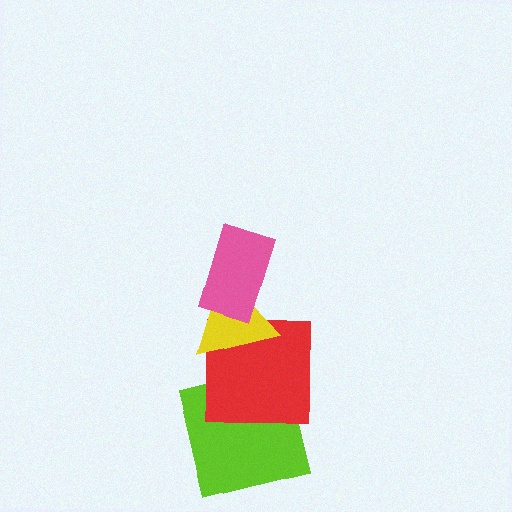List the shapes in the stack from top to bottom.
From top to bottom: the pink rectangle, the yellow triangle, the red square, the lime square.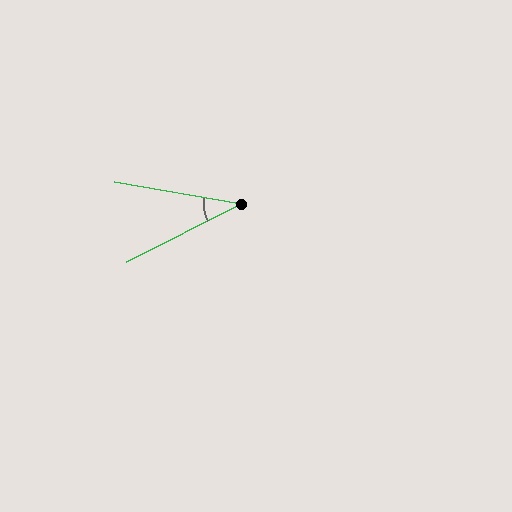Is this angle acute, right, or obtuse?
It is acute.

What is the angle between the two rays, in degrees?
Approximately 37 degrees.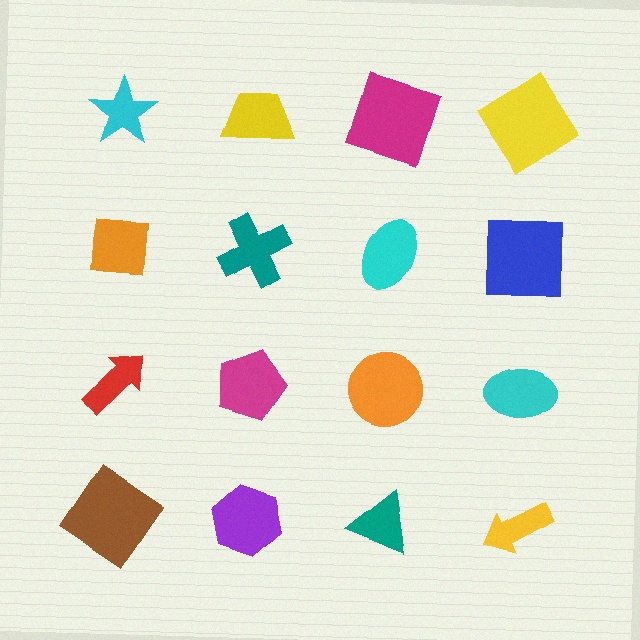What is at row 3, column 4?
A cyan ellipse.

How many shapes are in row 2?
4 shapes.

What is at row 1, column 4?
A yellow diamond.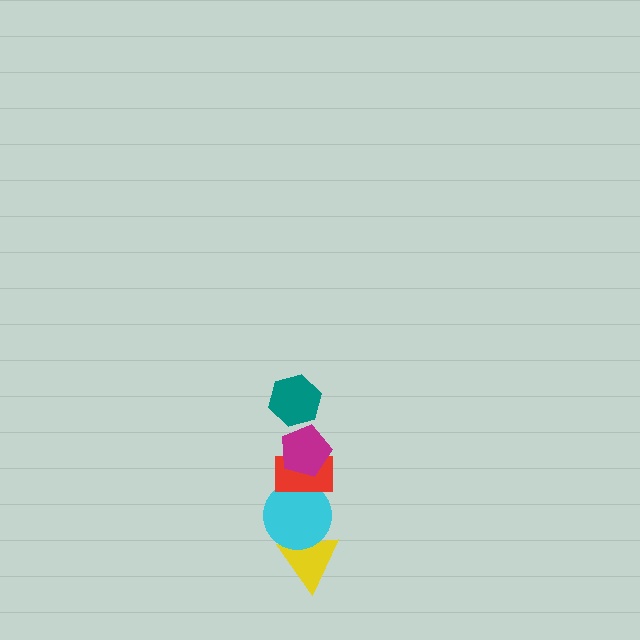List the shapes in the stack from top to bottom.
From top to bottom: the teal hexagon, the magenta pentagon, the red rectangle, the cyan circle, the yellow triangle.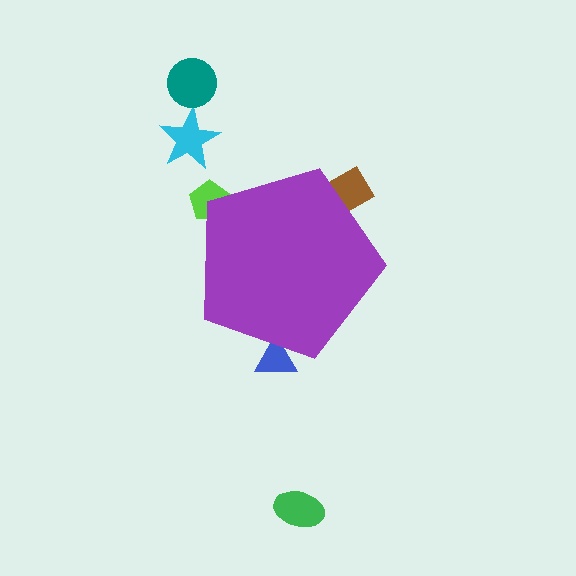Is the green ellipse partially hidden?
No, the green ellipse is fully visible.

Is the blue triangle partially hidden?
Yes, the blue triangle is partially hidden behind the purple pentagon.